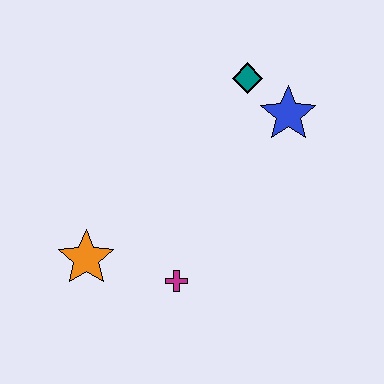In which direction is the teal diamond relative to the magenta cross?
The teal diamond is above the magenta cross.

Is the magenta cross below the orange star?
Yes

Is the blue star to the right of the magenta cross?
Yes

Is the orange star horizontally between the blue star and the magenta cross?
No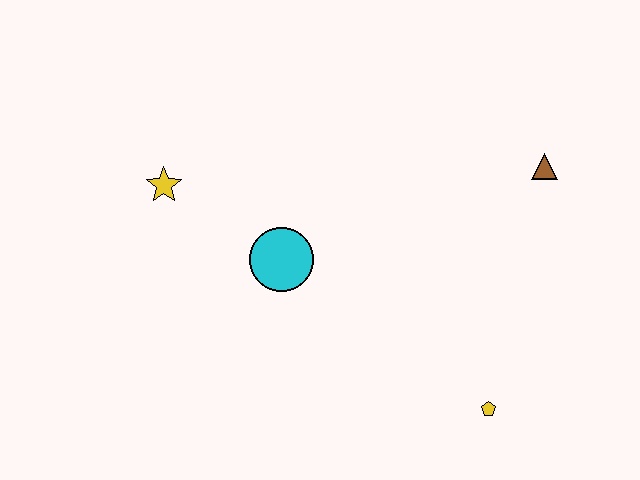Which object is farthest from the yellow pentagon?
The yellow star is farthest from the yellow pentagon.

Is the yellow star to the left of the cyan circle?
Yes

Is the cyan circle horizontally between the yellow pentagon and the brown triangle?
No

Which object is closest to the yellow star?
The cyan circle is closest to the yellow star.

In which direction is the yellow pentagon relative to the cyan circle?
The yellow pentagon is to the right of the cyan circle.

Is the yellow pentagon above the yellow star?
No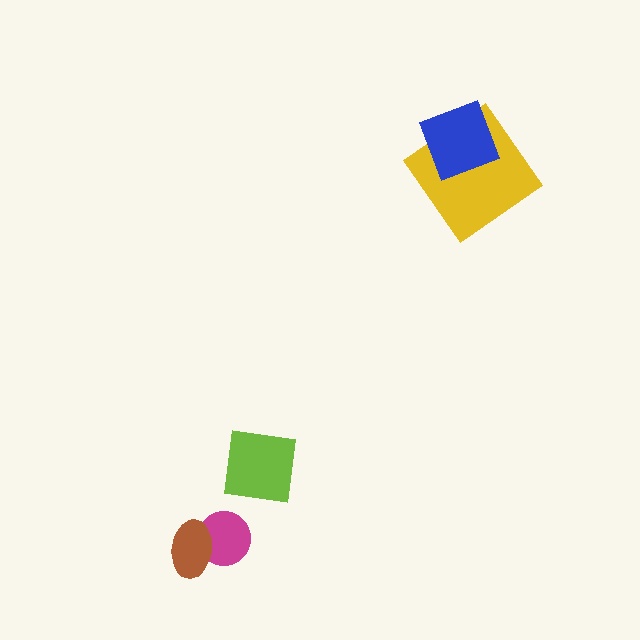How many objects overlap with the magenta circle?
1 object overlaps with the magenta circle.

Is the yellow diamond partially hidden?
Yes, it is partially covered by another shape.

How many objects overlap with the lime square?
0 objects overlap with the lime square.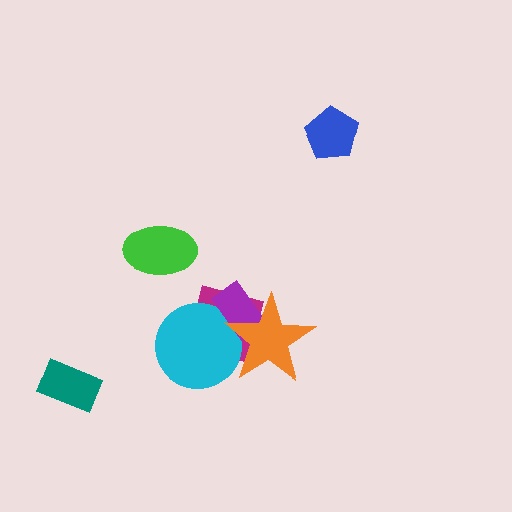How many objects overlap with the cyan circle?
3 objects overlap with the cyan circle.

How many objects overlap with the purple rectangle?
3 objects overlap with the purple rectangle.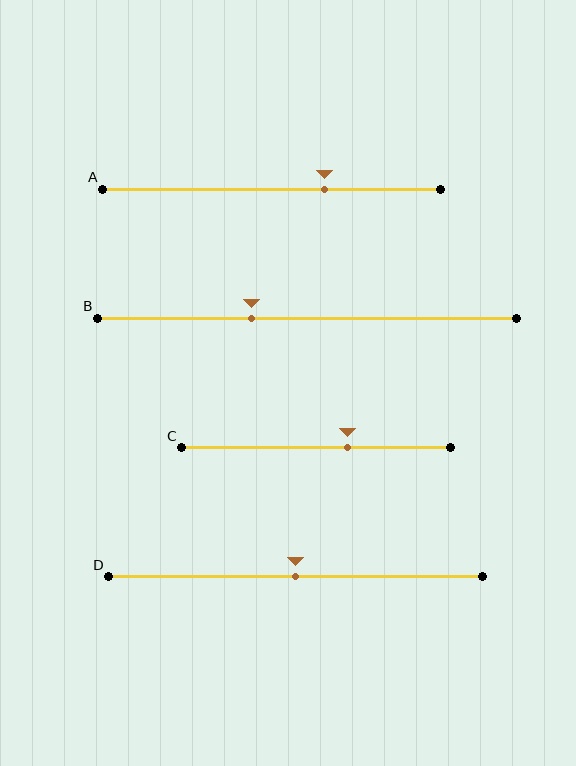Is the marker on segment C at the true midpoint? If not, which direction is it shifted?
No, the marker on segment C is shifted to the right by about 12% of the segment length.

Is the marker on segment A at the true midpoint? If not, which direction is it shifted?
No, the marker on segment A is shifted to the right by about 15% of the segment length.